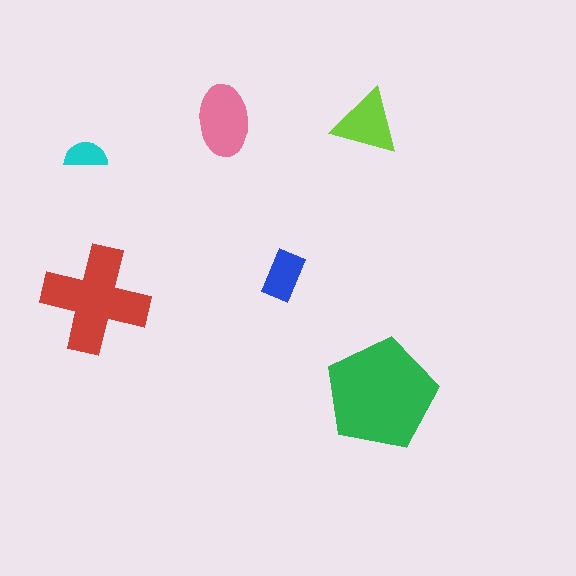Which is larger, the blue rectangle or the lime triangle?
The lime triangle.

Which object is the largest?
The green pentagon.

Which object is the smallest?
The cyan semicircle.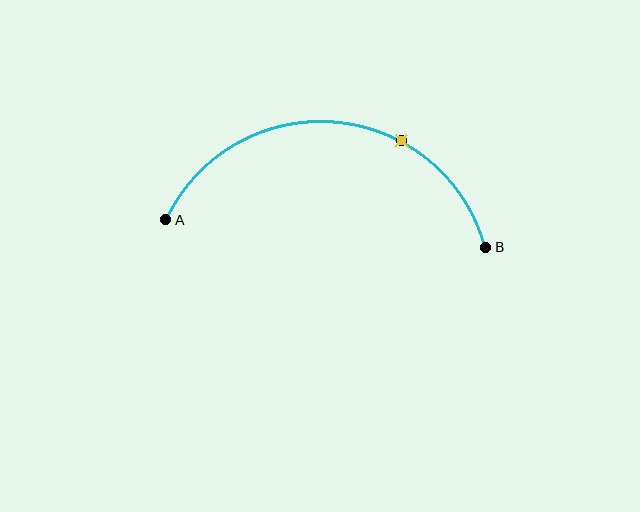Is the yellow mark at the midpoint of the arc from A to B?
No. The yellow mark lies on the arc but is closer to endpoint B. The arc midpoint would be at the point on the curve equidistant along the arc from both A and B.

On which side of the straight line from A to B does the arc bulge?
The arc bulges above the straight line connecting A and B.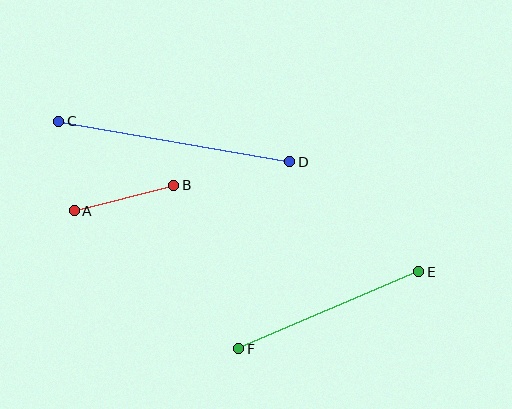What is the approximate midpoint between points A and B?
The midpoint is at approximately (124, 198) pixels.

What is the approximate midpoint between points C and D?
The midpoint is at approximately (174, 142) pixels.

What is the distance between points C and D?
The distance is approximately 235 pixels.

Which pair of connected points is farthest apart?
Points C and D are farthest apart.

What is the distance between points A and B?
The distance is approximately 103 pixels.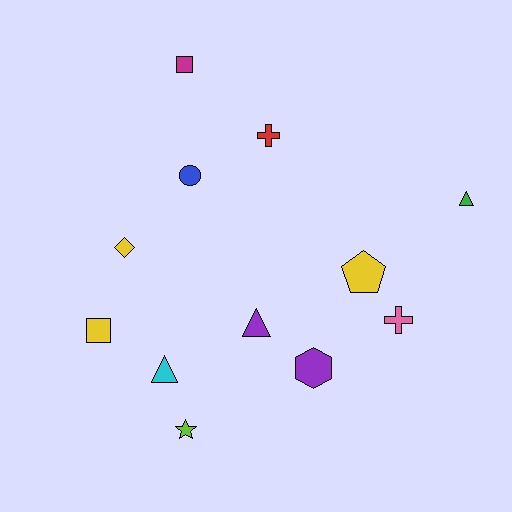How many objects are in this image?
There are 12 objects.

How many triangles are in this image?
There are 3 triangles.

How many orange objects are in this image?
There are no orange objects.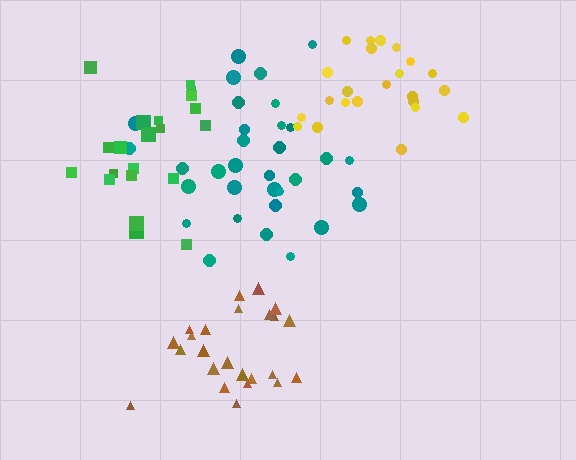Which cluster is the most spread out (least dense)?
Yellow.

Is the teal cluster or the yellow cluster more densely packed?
Teal.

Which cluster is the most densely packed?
Brown.